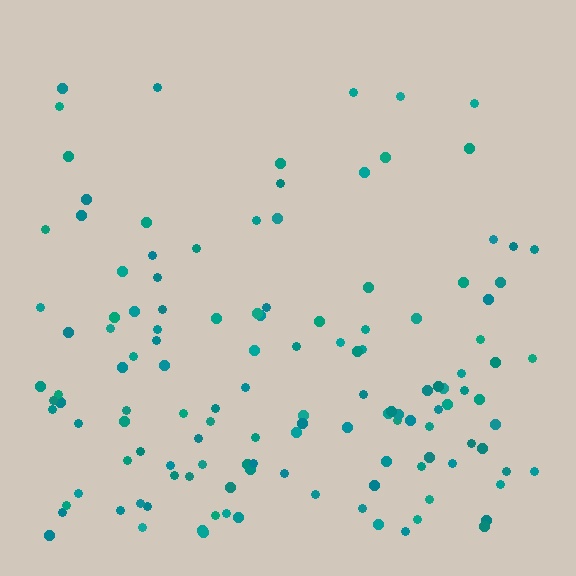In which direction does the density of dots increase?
From top to bottom, with the bottom side densest.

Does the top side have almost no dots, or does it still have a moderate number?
Still a moderate number, just noticeably fewer than the bottom.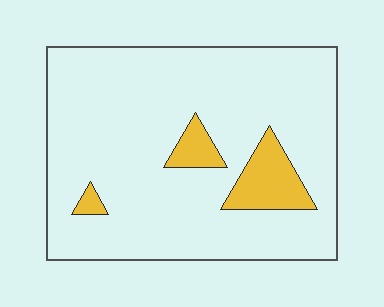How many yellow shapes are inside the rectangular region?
3.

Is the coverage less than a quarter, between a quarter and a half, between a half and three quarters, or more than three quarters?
Less than a quarter.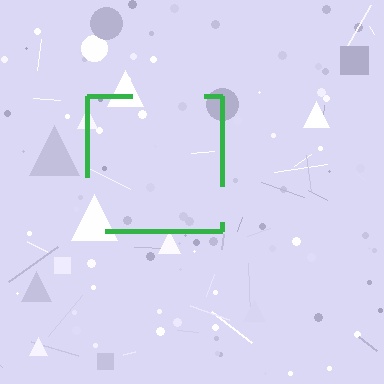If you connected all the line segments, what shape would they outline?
They would outline a square.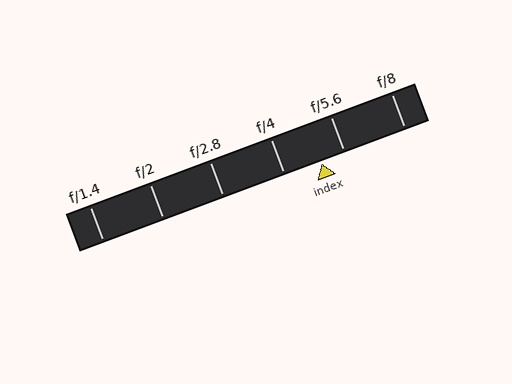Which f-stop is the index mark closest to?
The index mark is closest to f/5.6.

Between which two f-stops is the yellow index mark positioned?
The index mark is between f/4 and f/5.6.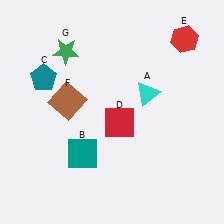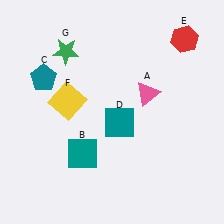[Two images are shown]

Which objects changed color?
A changed from cyan to pink. D changed from red to teal. F changed from brown to yellow.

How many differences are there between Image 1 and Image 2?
There are 3 differences between the two images.